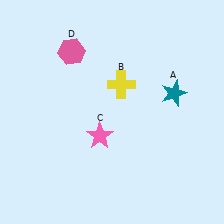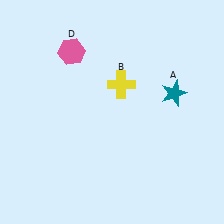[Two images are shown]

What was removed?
The pink star (C) was removed in Image 2.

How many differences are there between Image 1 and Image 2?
There is 1 difference between the two images.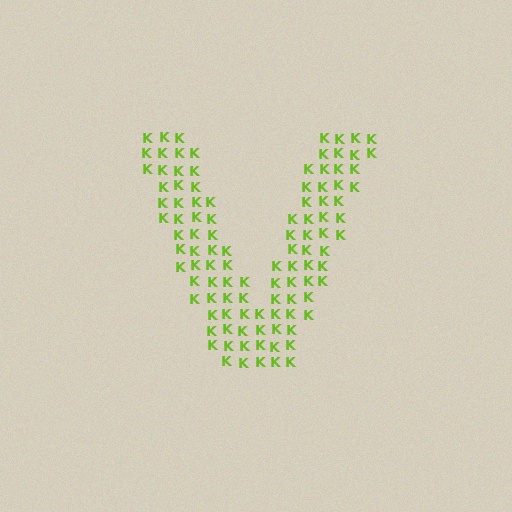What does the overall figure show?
The overall figure shows the letter V.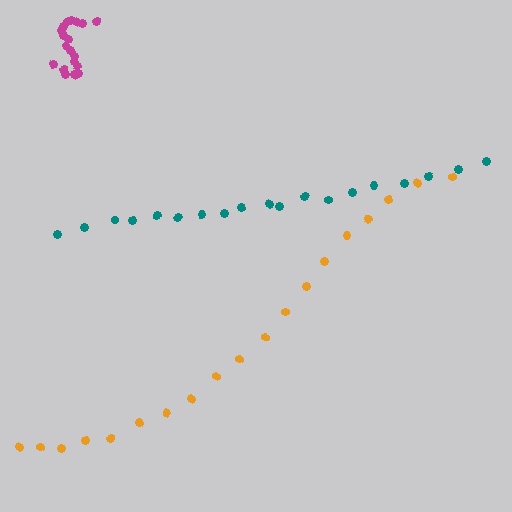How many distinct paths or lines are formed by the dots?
There are 3 distinct paths.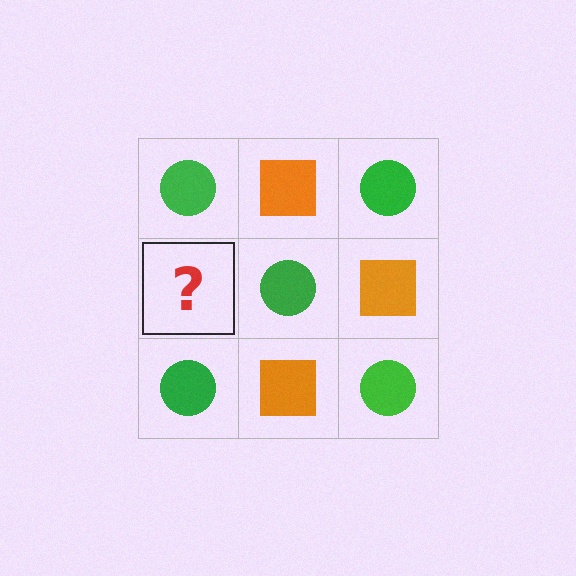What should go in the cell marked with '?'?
The missing cell should contain an orange square.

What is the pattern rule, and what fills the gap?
The rule is that it alternates green circle and orange square in a checkerboard pattern. The gap should be filled with an orange square.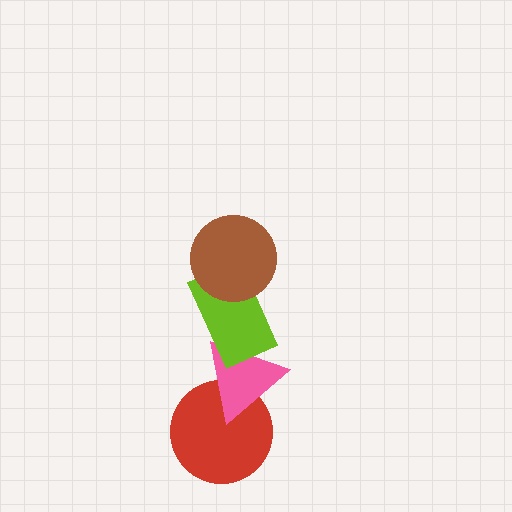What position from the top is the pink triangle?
The pink triangle is 3rd from the top.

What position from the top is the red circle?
The red circle is 4th from the top.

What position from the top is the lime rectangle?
The lime rectangle is 2nd from the top.